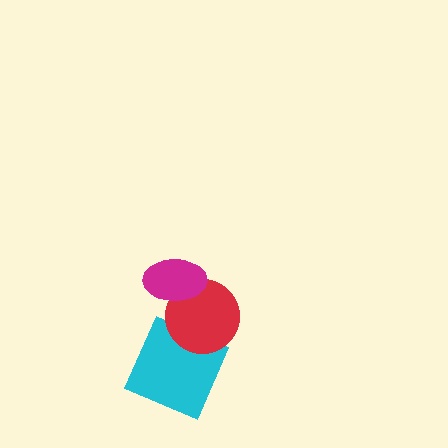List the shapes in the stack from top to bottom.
From top to bottom: the magenta ellipse, the red circle, the cyan square.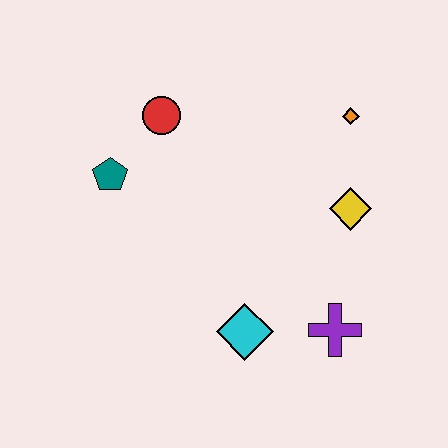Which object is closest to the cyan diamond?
The purple cross is closest to the cyan diamond.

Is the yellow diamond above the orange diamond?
No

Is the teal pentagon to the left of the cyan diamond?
Yes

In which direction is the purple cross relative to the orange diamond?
The purple cross is below the orange diamond.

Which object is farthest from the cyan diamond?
The orange diamond is farthest from the cyan diamond.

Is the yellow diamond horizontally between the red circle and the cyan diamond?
No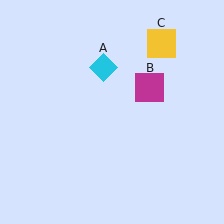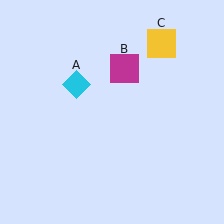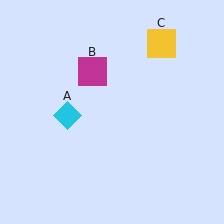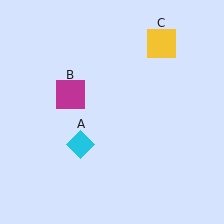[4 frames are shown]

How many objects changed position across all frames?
2 objects changed position: cyan diamond (object A), magenta square (object B).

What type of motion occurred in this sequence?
The cyan diamond (object A), magenta square (object B) rotated counterclockwise around the center of the scene.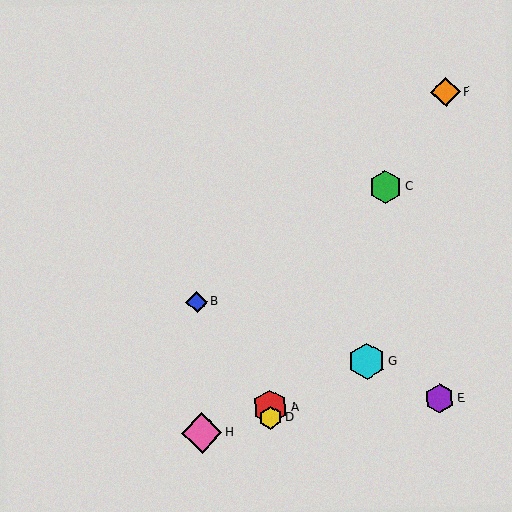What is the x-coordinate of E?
Object E is at x≈440.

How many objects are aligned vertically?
2 objects (A, D) are aligned vertically.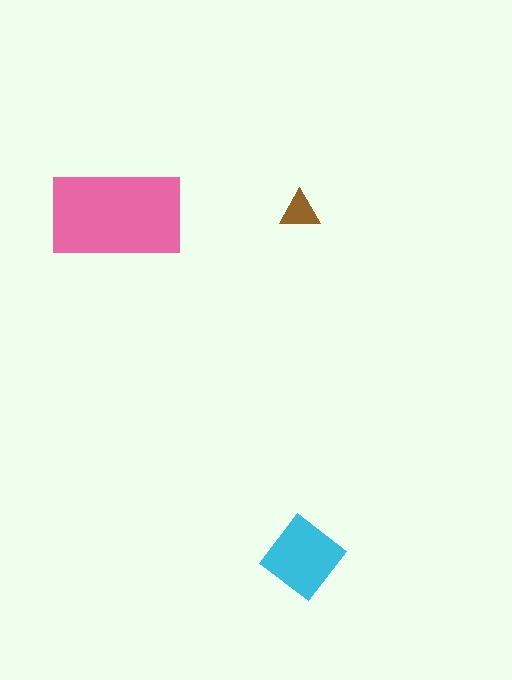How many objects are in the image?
There are 3 objects in the image.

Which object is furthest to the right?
The cyan diamond is rightmost.